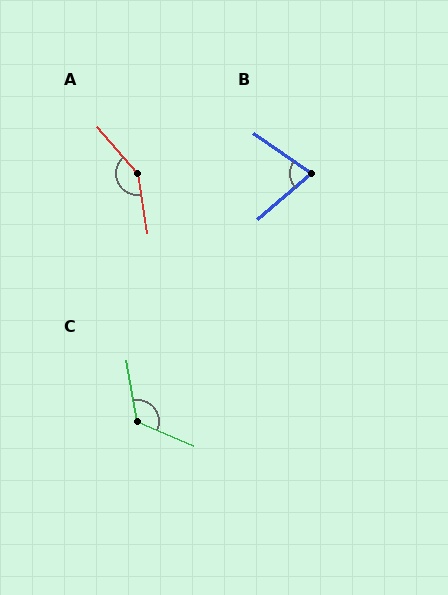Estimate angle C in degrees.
Approximately 123 degrees.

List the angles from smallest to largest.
B (75°), C (123°), A (148°).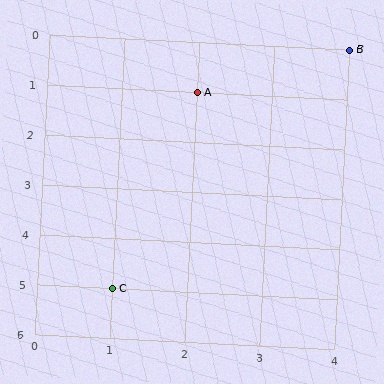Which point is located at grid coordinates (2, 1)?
Point A is at (2, 1).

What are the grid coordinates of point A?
Point A is at grid coordinates (2, 1).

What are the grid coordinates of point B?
Point B is at grid coordinates (4, 0).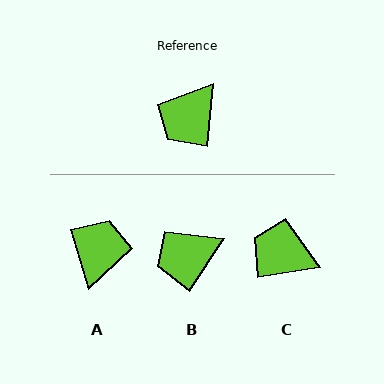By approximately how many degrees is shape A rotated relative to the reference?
Approximately 158 degrees clockwise.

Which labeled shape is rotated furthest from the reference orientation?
A, about 158 degrees away.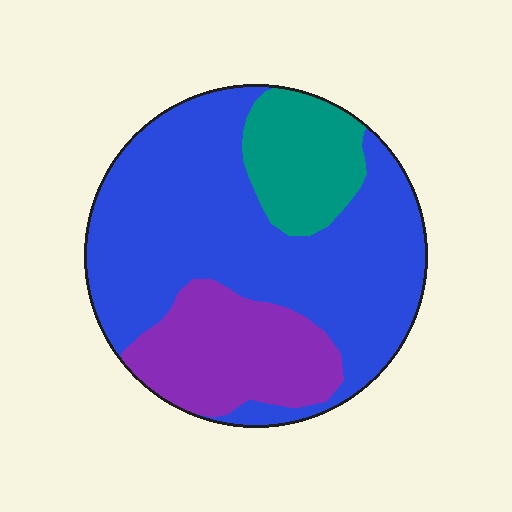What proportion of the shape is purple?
Purple covers roughly 20% of the shape.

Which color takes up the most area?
Blue, at roughly 65%.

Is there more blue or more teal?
Blue.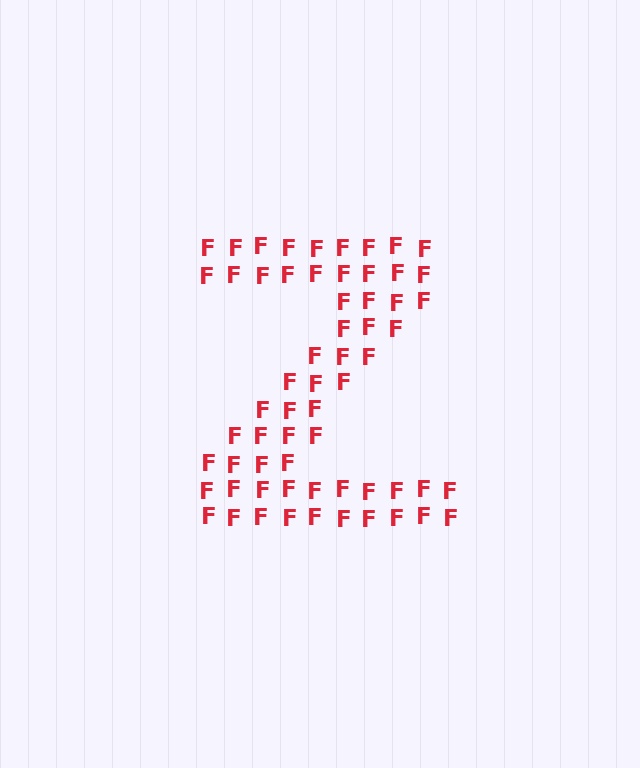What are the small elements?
The small elements are letter F's.